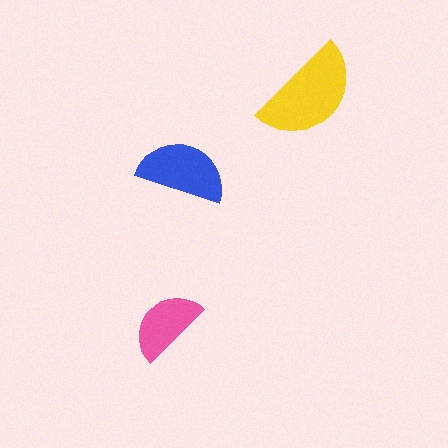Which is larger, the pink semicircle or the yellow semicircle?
The yellow one.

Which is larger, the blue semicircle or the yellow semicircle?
The yellow one.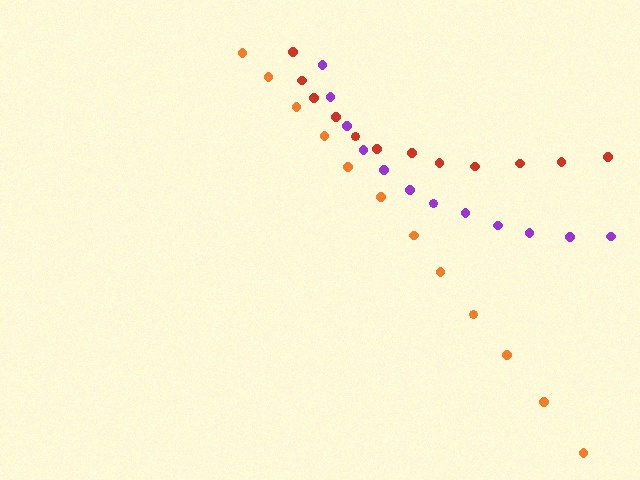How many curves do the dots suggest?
There are 3 distinct paths.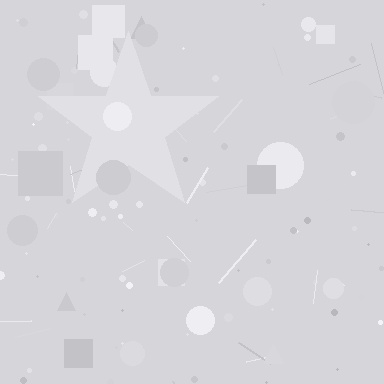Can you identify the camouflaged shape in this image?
The camouflaged shape is a star.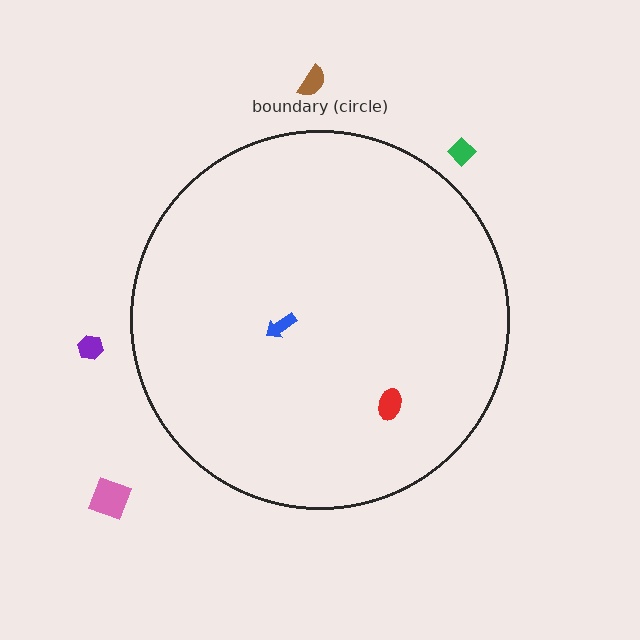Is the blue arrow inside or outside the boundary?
Inside.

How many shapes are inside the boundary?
2 inside, 4 outside.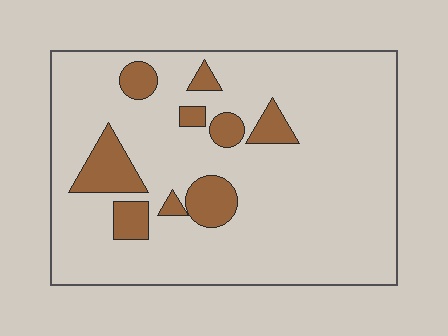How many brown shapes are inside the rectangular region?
9.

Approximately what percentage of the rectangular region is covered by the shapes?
Approximately 15%.